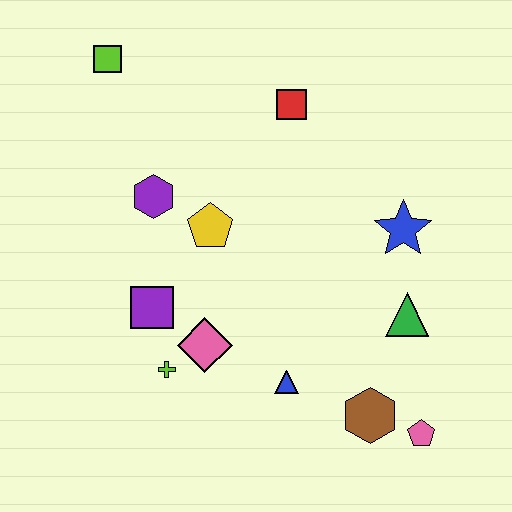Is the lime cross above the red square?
No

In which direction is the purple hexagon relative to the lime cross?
The purple hexagon is above the lime cross.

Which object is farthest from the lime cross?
The lime square is farthest from the lime cross.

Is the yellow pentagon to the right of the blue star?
No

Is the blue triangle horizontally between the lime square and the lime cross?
No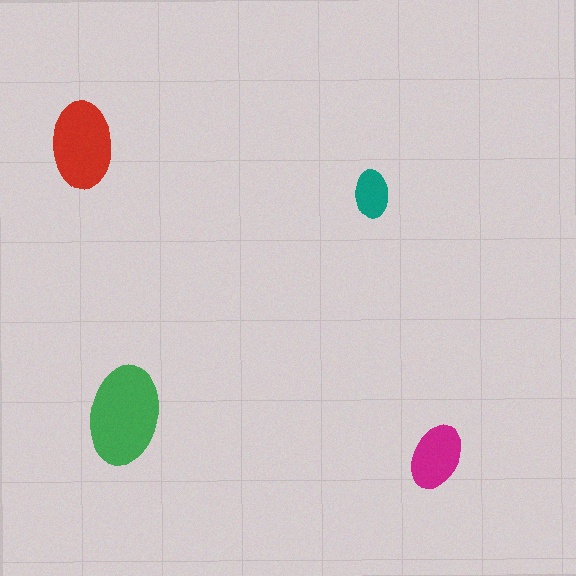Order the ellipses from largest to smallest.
the green one, the red one, the magenta one, the teal one.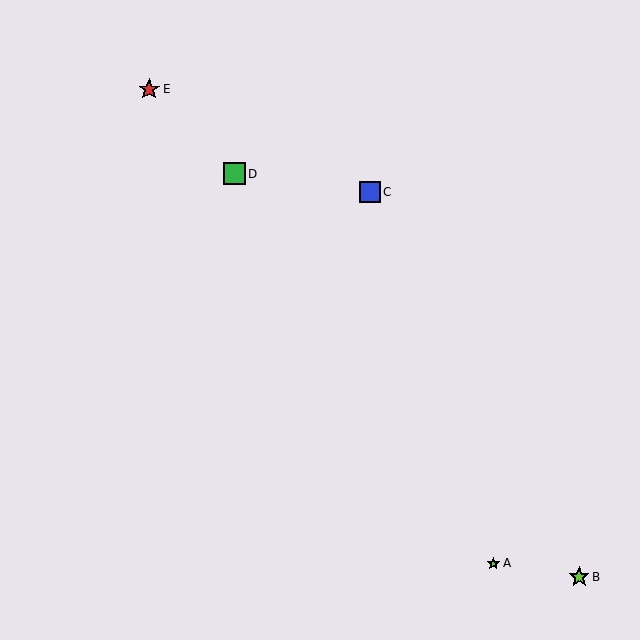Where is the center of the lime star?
The center of the lime star is at (579, 577).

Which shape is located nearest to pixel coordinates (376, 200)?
The blue square (labeled C) at (370, 192) is nearest to that location.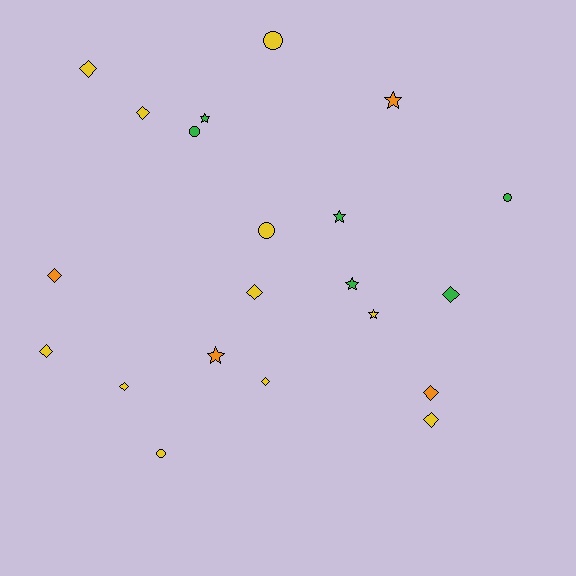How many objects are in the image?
There are 21 objects.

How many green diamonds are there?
There is 1 green diamond.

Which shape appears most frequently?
Diamond, with 10 objects.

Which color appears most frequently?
Yellow, with 11 objects.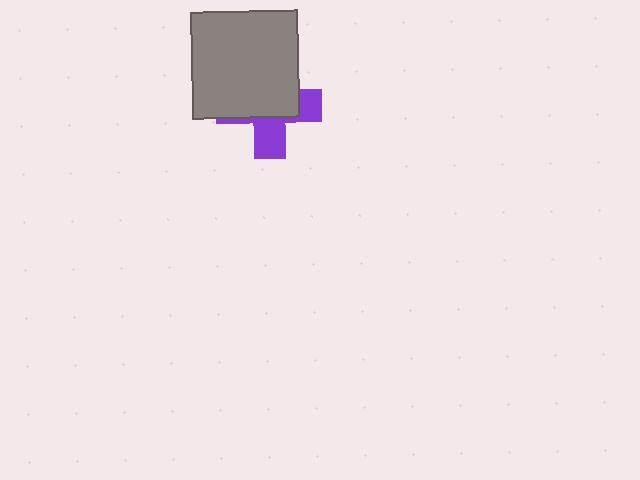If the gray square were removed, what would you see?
You would see the complete purple cross.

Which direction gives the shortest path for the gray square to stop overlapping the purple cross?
Moving up gives the shortest separation.